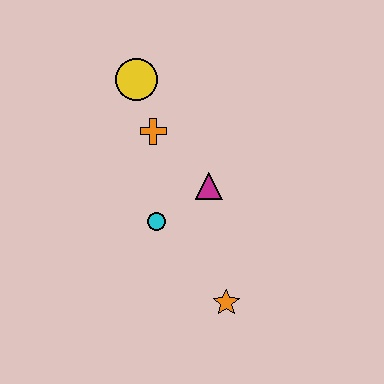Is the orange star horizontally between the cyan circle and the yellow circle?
No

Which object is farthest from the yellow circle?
The orange star is farthest from the yellow circle.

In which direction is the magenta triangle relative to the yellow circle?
The magenta triangle is below the yellow circle.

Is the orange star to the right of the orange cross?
Yes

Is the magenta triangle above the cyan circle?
Yes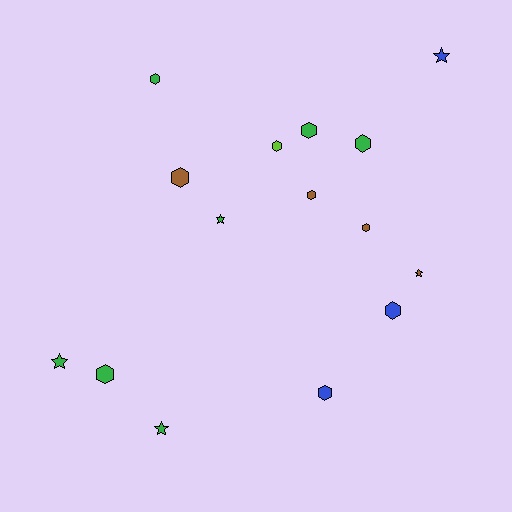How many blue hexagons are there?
There are 2 blue hexagons.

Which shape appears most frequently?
Hexagon, with 10 objects.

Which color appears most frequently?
Green, with 7 objects.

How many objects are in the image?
There are 15 objects.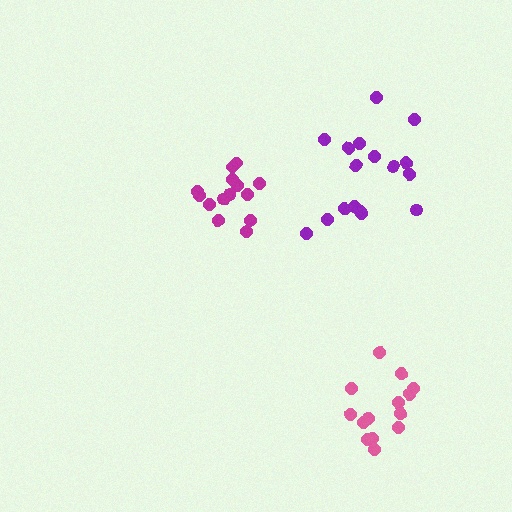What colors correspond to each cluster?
The clusters are colored: purple, magenta, pink.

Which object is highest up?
The purple cluster is topmost.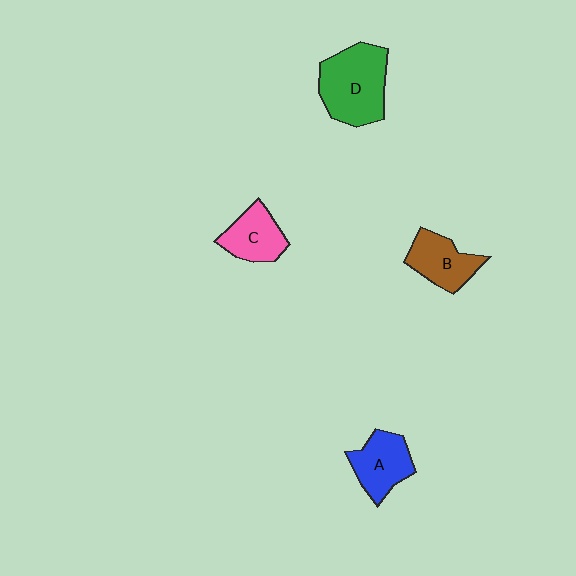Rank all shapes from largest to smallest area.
From largest to smallest: D (green), A (blue), B (brown), C (pink).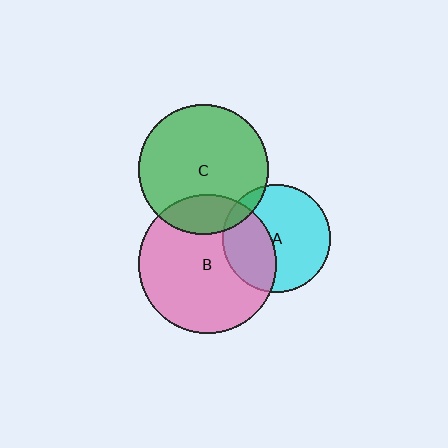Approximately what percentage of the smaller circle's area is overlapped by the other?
Approximately 10%.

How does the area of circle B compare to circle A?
Approximately 1.7 times.